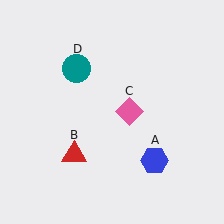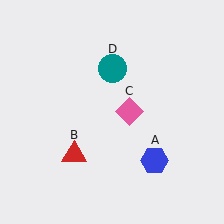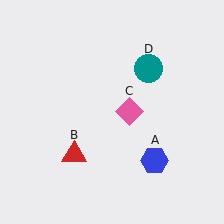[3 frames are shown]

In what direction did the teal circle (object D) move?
The teal circle (object D) moved right.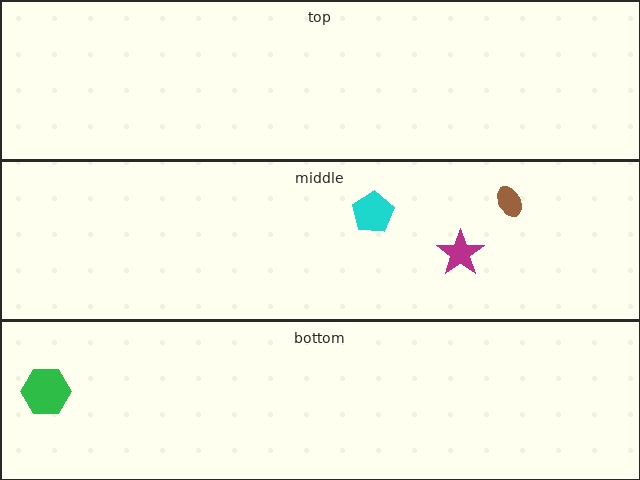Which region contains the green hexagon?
The bottom region.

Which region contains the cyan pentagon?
The middle region.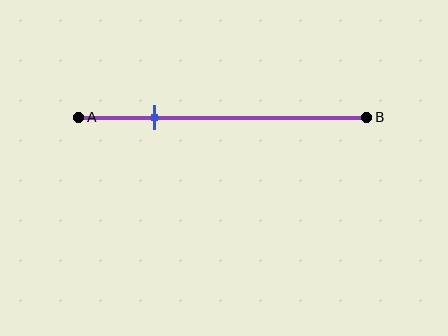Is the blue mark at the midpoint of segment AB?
No, the mark is at about 25% from A, not at the 50% midpoint.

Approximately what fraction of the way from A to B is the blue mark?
The blue mark is approximately 25% of the way from A to B.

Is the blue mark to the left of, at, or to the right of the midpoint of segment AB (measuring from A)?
The blue mark is to the left of the midpoint of segment AB.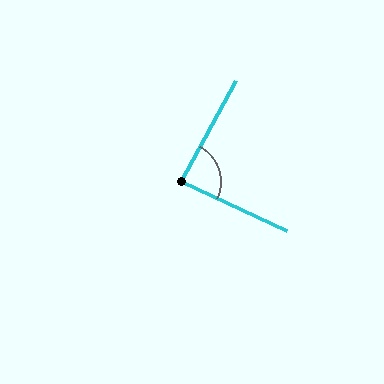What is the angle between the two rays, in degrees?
Approximately 86 degrees.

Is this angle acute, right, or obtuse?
It is approximately a right angle.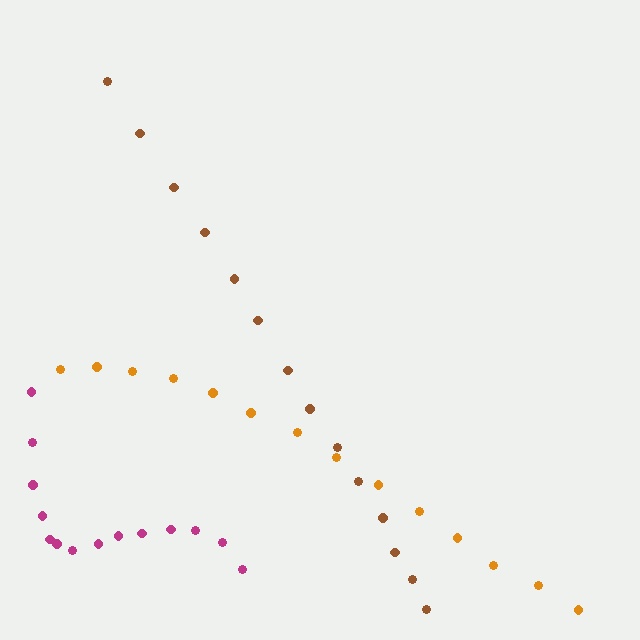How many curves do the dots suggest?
There are 3 distinct paths.